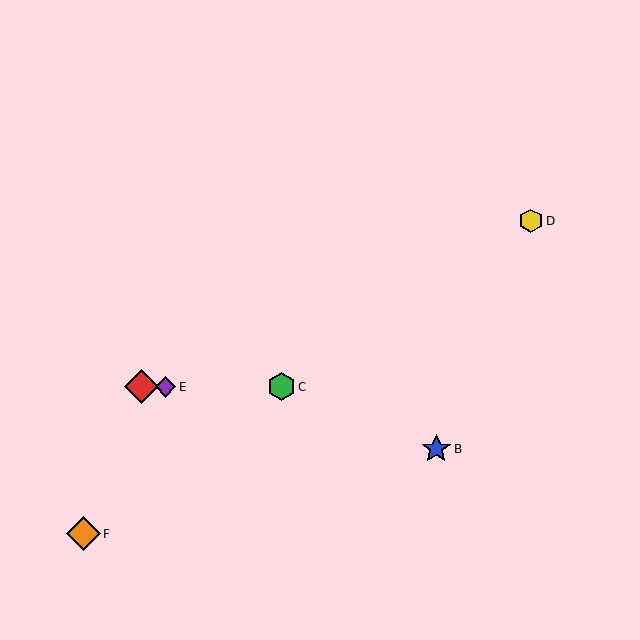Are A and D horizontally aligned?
No, A is at y≈387 and D is at y≈221.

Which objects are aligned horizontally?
Objects A, C, E are aligned horizontally.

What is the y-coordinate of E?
Object E is at y≈387.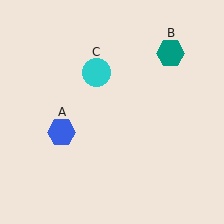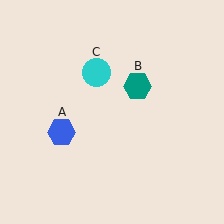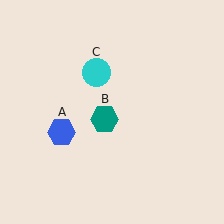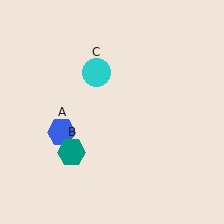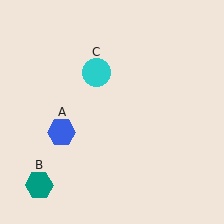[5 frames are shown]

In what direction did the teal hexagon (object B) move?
The teal hexagon (object B) moved down and to the left.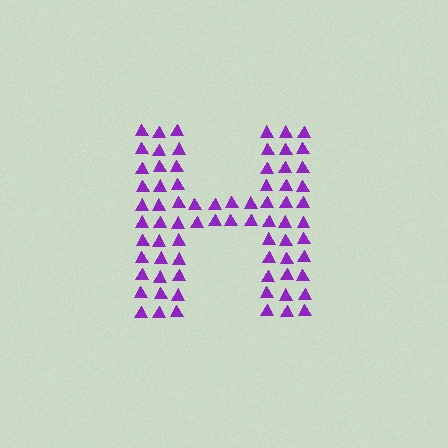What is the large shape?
The large shape is the letter H.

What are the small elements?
The small elements are triangles.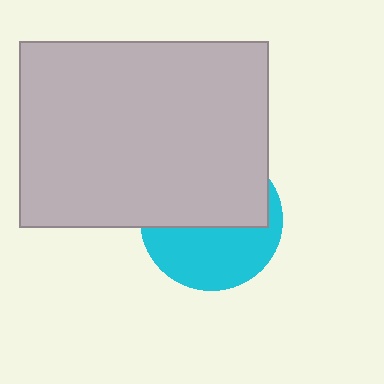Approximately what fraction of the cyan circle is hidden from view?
Roughly 54% of the cyan circle is hidden behind the light gray rectangle.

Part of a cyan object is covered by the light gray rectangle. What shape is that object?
It is a circle.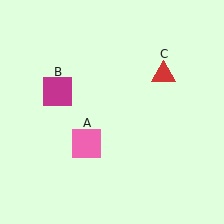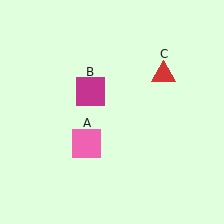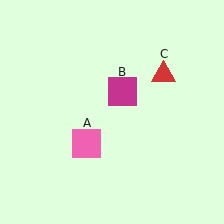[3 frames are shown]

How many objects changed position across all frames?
1 object changed position: magenta square (object B).